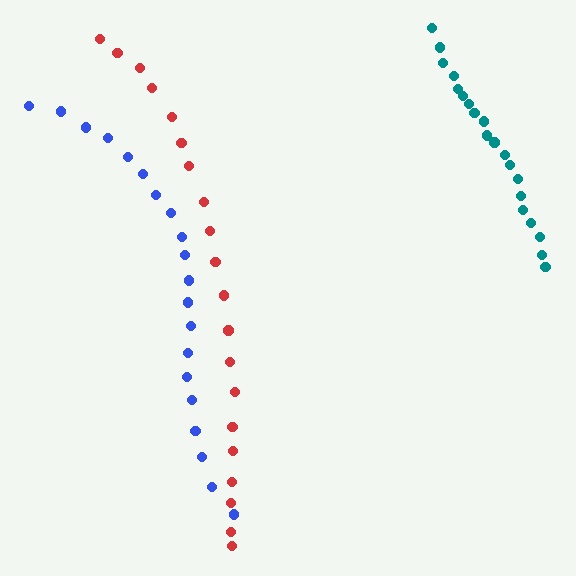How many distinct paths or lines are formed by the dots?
There are 3 distinct paths.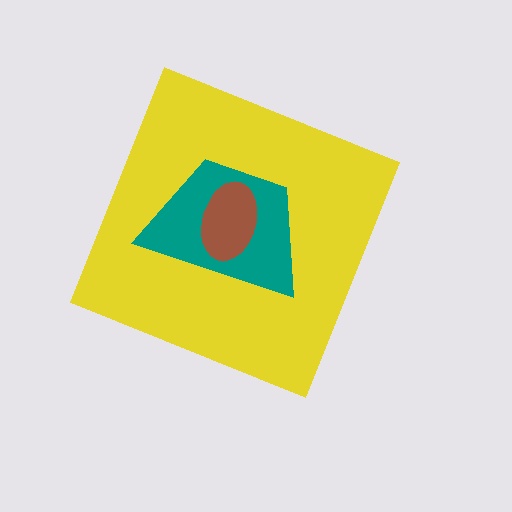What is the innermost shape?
The brown ellipse.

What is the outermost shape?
The yellow diamond.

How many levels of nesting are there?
3.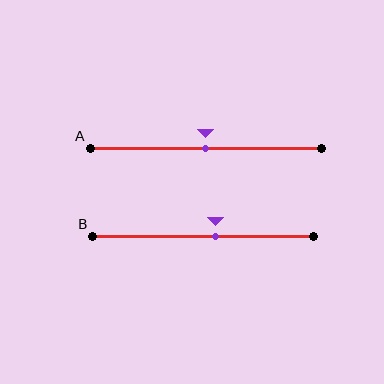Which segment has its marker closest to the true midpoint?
Segment A has its marker closest to the true midpoint.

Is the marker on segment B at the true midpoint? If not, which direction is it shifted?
No, the marker on segment B is shifted to the right by about 6% of the segment length.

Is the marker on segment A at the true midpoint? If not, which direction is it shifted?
Yes, the marker on segment A is at the true midpoint.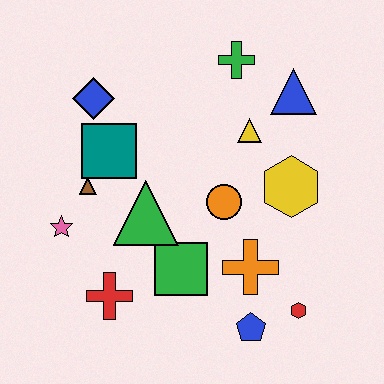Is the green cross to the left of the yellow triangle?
Yes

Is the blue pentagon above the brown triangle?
No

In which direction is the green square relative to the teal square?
The green square is below the teal square.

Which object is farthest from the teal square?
The red hexagon is farthest from the teal square.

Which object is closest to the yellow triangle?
The blue triangle is closest to the yellow triangle.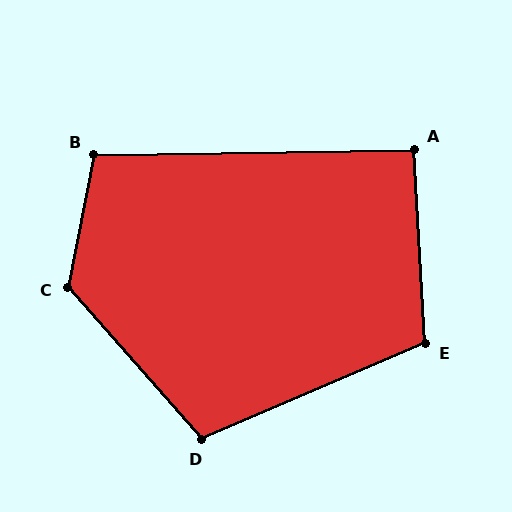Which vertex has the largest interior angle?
C, at approximately 127 degrees.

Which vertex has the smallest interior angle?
A, at approximately 92 degrees.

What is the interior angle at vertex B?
Approximately 102 degrees (obtuse).